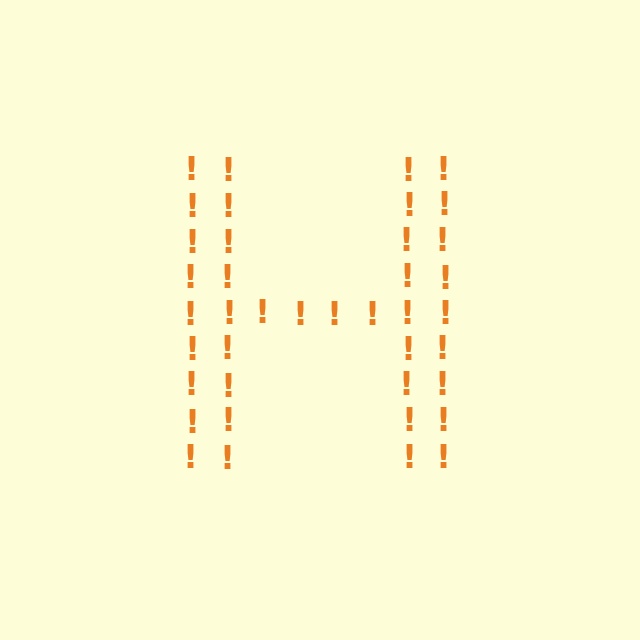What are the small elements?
The small elements are exclamation marks.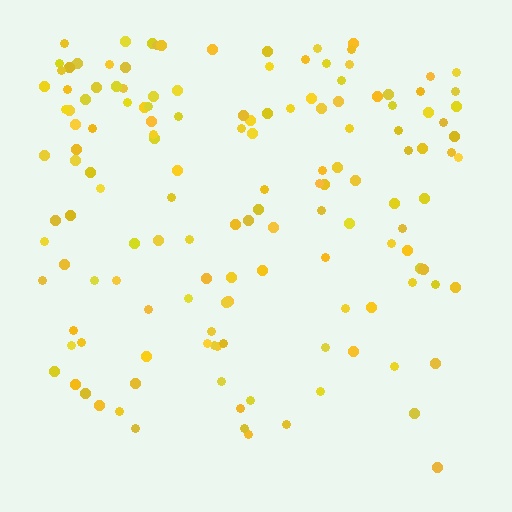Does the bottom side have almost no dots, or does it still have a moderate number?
Still a moderate number, just noticeably fewer than the top.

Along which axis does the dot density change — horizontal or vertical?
Vertical.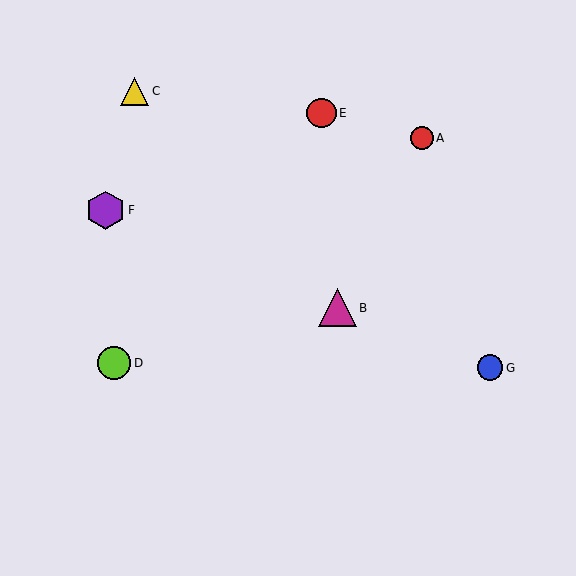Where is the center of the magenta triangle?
The center of the magenta triangle is at (337, 308).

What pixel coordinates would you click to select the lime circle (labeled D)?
Click at (114, 363) to select the lime circle D.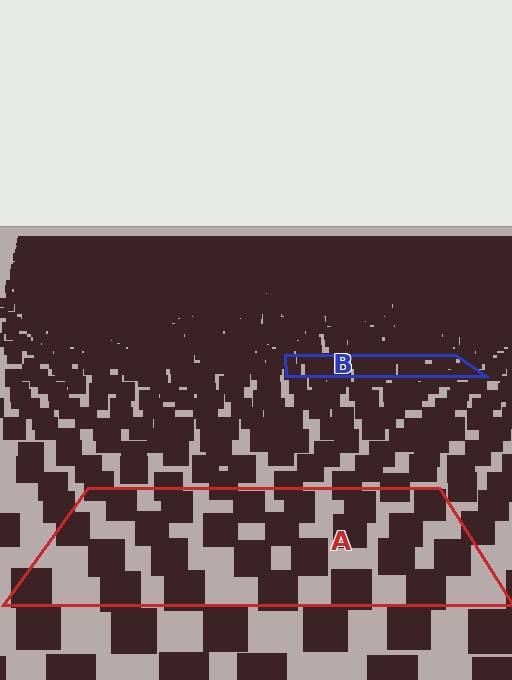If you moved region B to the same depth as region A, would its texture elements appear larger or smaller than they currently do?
They would appear larger. At a closer depth, the same texture elements are projected at a bigger on-screen size.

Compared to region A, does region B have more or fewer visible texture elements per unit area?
Region B has more texture elements per unit area — they are packed more densely because it is farther away.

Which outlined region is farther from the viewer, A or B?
Region B is farther from the viewer — the texture elements inside it appear smaller and more densely packed.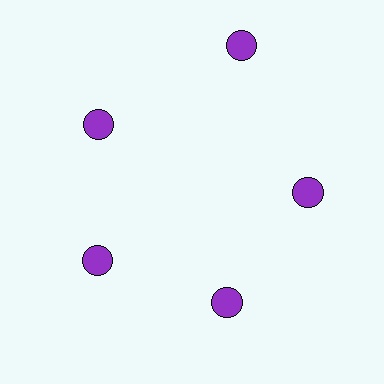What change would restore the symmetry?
The symmetry would be restored by moving it inward, back onto the ring so that all 5 circles sit at equal angles and equal distance from the center.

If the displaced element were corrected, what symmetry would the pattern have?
It would have 5-fold rotational symmetry — the pattern would map onto itself every 72 degrees.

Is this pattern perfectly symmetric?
No. The 5 purple circles are arranged in a ring, but one element near the 1 o'clock position is pushed outward from the center, breaking the 5-fold rotational symmetry.